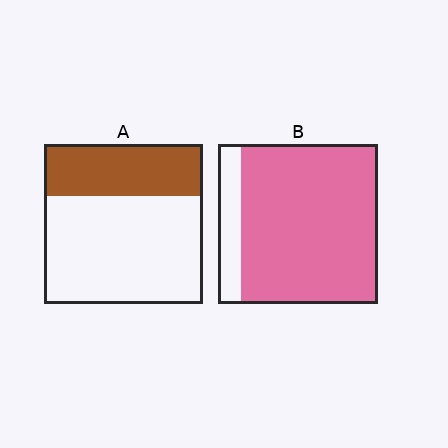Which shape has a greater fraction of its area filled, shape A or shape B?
Shape B.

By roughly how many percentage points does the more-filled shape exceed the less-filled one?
By roughly 55 percentage points (B over A).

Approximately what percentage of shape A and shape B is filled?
A is approximately 30% and B is approximately 85%.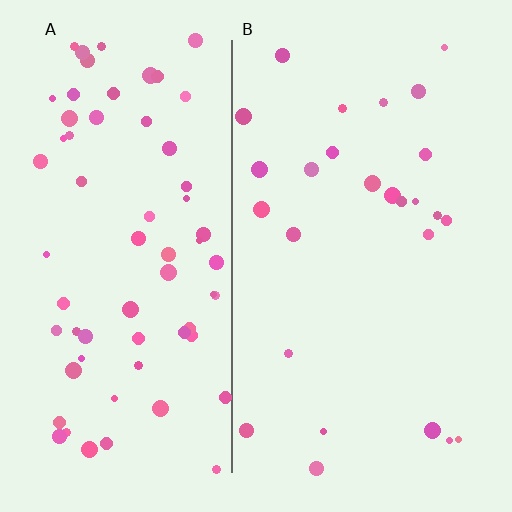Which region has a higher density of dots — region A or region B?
A (the left).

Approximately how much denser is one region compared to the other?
Approximately 2.5× — region A over region B.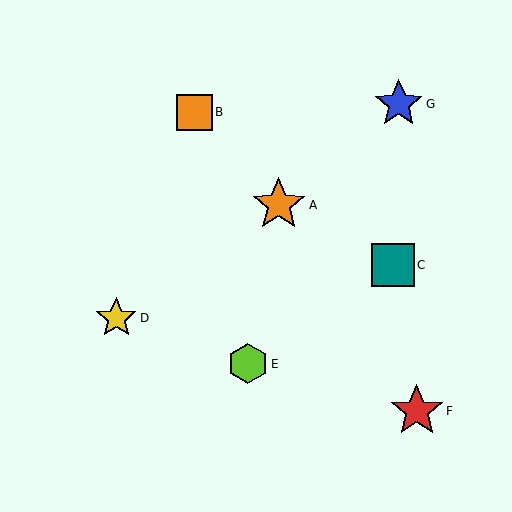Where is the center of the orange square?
The center of the orange square is at (194, 112).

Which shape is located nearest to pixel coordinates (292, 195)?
The orange star (labeled A) at (279, 205) is nearest to that location.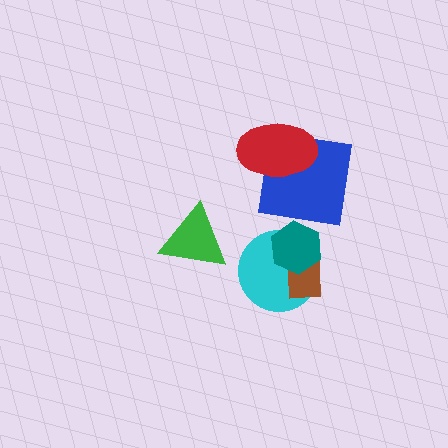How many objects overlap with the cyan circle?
2 objects overlap with the cyan circle.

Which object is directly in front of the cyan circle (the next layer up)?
The brown rectangle is directly in front of the cyan circle.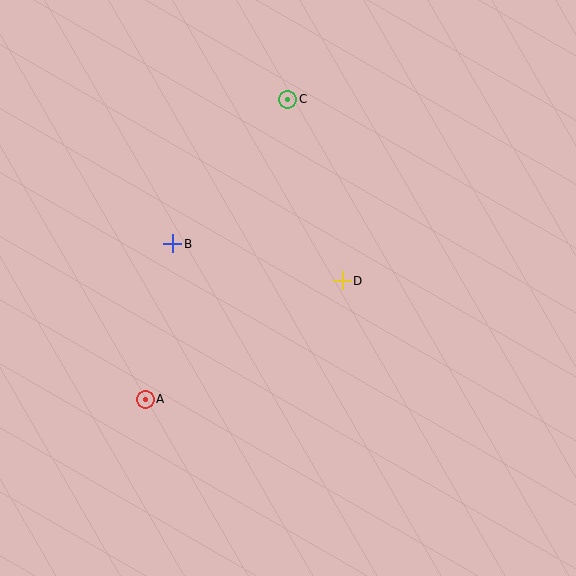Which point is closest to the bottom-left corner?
Point A is closest to the bottom-left corner.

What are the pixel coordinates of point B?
Point B is at (172, 244).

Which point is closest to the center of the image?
Point D at (342, 281) is closest to the center.